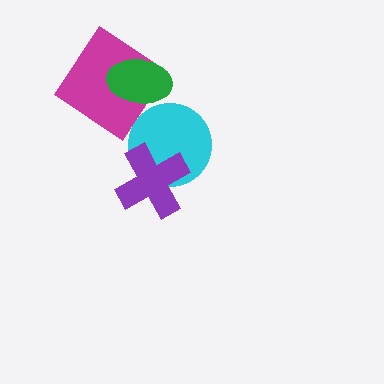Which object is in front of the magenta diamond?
The green ellipse is in front of the magenta diamond.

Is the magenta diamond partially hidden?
Yes, it is partially covered by another shape.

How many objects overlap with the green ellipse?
1 object overlaps with the green ellipse.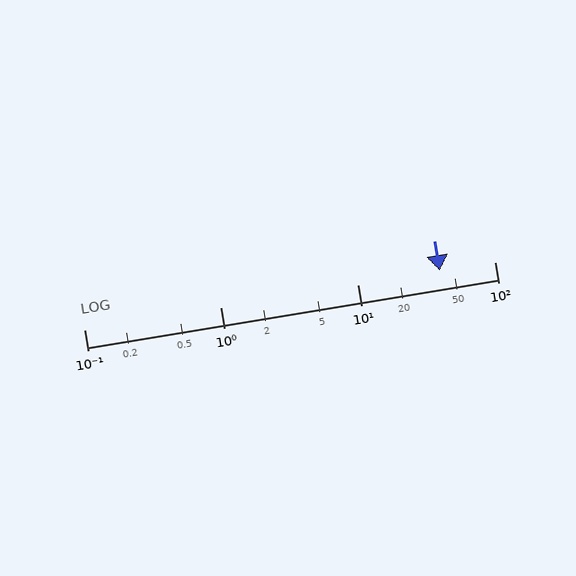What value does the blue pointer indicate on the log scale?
The pointer indicates approximately 40.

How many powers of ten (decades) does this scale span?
The scale spans 3 decades, from 0.1 to 100.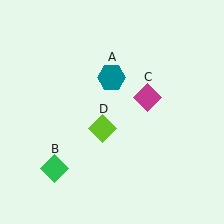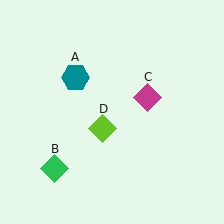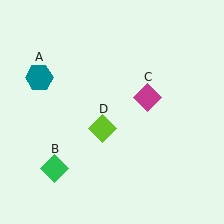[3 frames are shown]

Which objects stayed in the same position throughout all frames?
Green diamond (object B) and magenta diamond (object C) and lime diamond (object D) remained stationary.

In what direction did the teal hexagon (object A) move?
The teal hexagon (object A) moved left.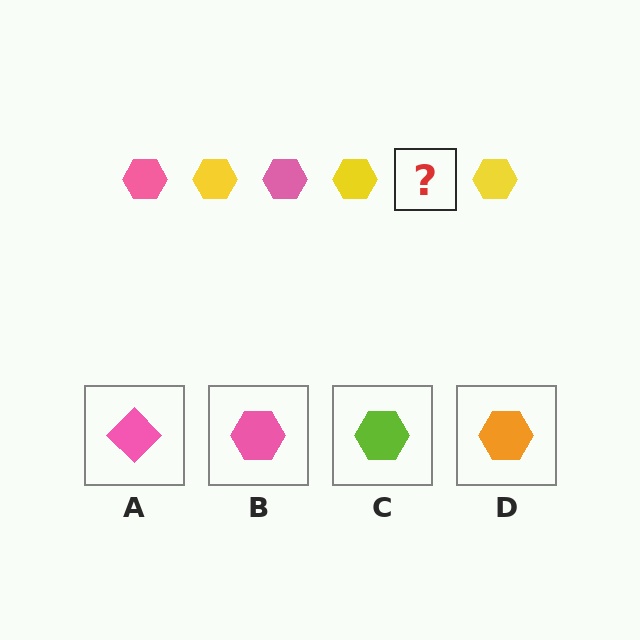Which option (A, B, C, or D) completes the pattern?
B.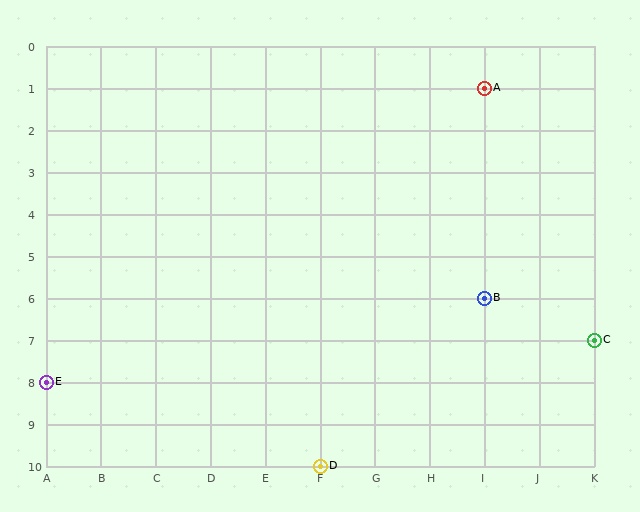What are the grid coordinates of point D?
Point D is at grid coordinates (F, 10).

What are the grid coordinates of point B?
Point B is at grid coordinates (I, 6).